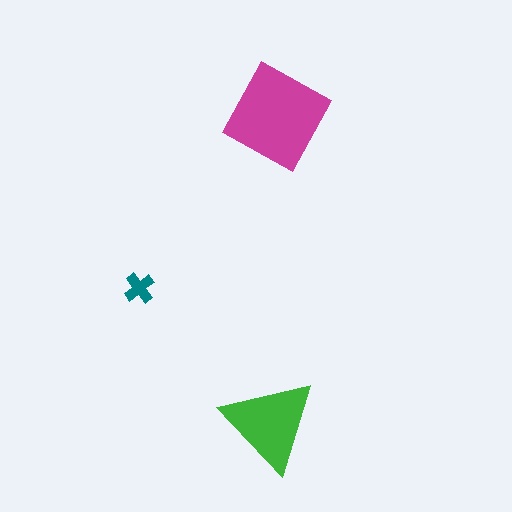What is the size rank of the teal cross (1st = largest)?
3rd.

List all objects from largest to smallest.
The magenta diamond, the green triangle, the teal cross.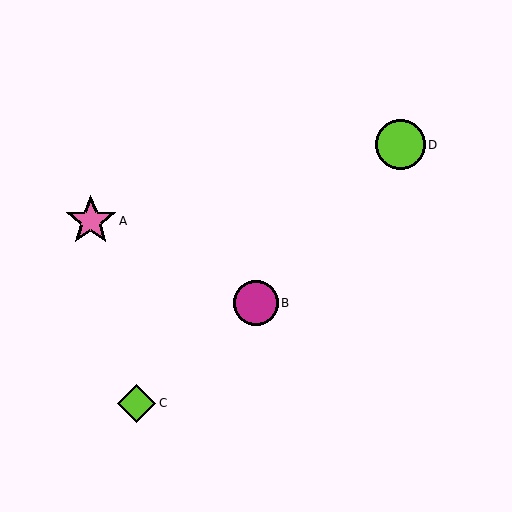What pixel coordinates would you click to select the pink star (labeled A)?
Click at (91, 221) to select the pink star A.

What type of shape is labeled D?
Shape D is a lime circle.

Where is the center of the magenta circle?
The center of the magenta circle is at (256, 303).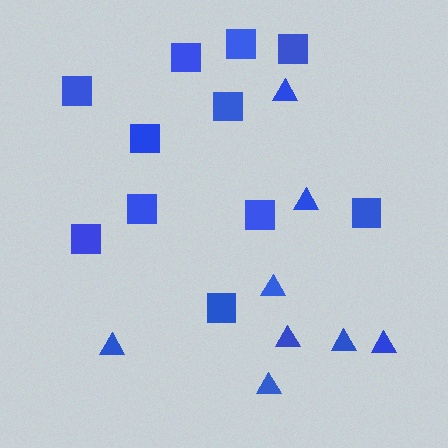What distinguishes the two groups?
There are 2 groups: one group of squares (11) and one group of triangles (8).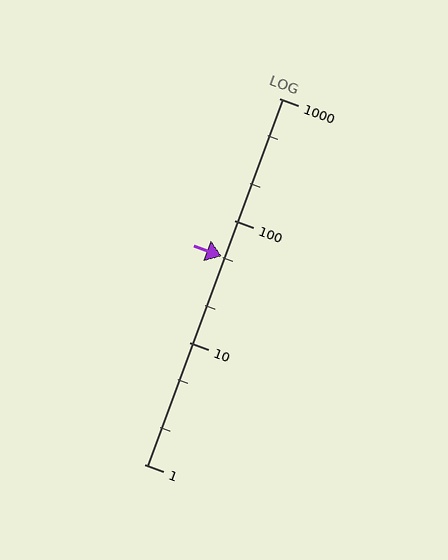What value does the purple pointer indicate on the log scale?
The pointer indicates approximately 51.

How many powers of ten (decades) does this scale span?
The scale spans 3 decades, from 1 to 1000.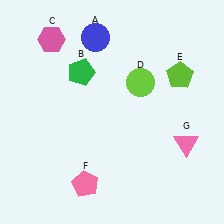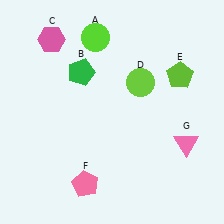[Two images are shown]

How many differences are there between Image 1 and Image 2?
There is 1 difference between the two images.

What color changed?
The circle (A) changed from blue in Image 1 to lime in Image 2.